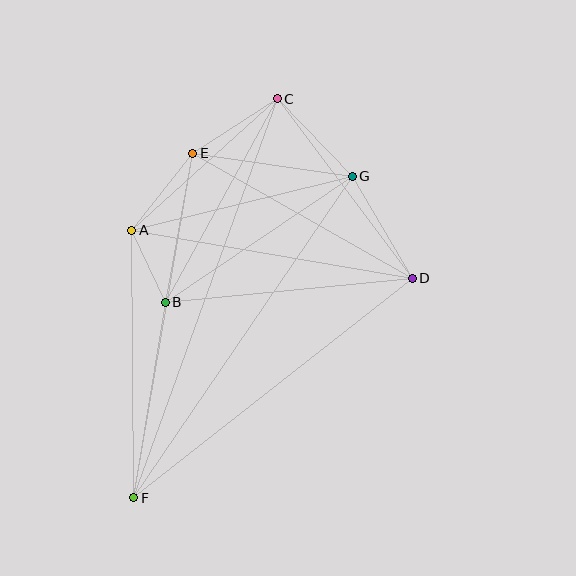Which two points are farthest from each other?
Points C and F are farthest from each other.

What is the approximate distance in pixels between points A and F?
The distance between A and F is approximately 267 pixels.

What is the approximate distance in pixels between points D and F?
The distance between D and F is approximately 355 pixels.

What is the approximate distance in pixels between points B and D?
The distance between B and D is approximately 248 pixels.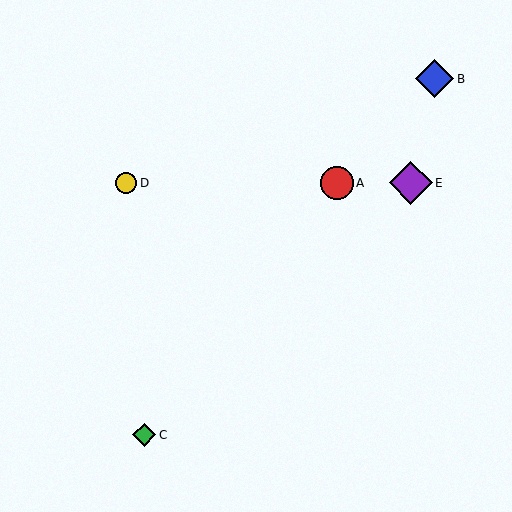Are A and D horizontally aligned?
Yes, both are at y≈183.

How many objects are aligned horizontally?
3 objects (A, D, E) are aligned horizontally.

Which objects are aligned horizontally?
Objects A, D, E are aligned horizontally.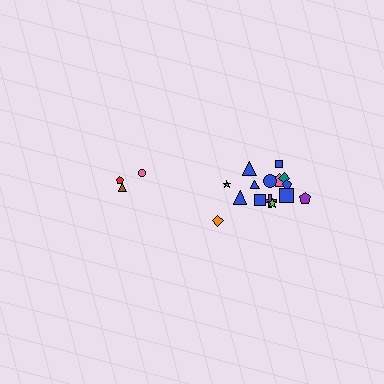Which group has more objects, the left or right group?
The right group.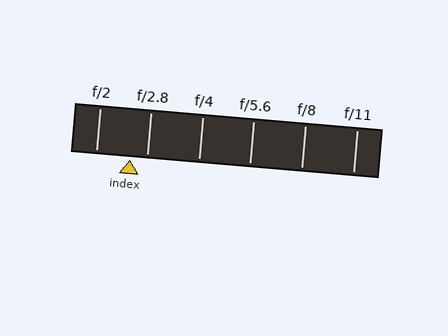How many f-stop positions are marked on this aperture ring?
There are 6 f-stop positions marked.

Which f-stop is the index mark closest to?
The index mark is closest to f/2.8.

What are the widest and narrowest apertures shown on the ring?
The widest aperture shown is f/2 and the narrowest is f/11.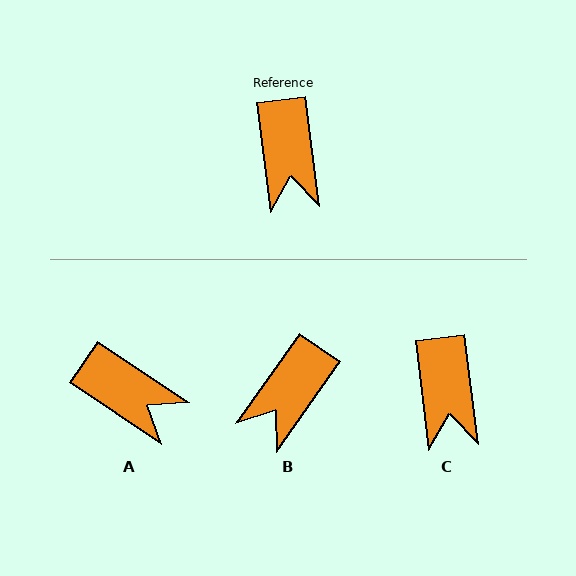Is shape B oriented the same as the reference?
No, it is off by about 42 degrees.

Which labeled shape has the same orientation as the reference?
C.